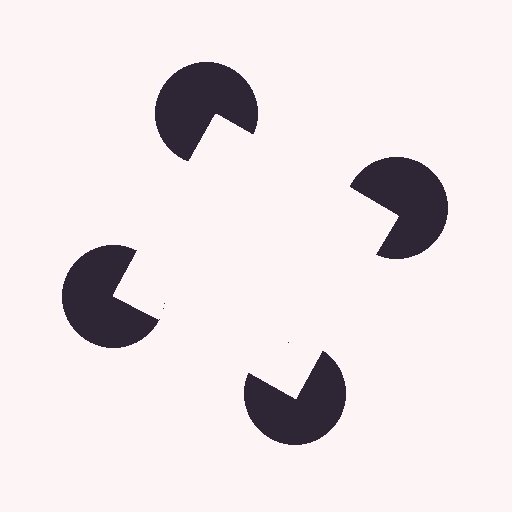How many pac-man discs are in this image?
There are 4 — one at each vertex of the illusory square.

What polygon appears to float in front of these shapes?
An illusory square — its edges are inferred from the aligned wedge cuts in the pac-man discs, not physically drawn.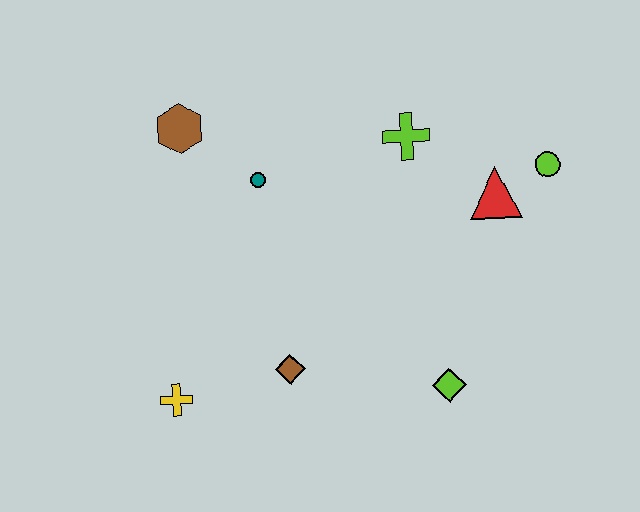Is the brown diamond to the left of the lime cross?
Yes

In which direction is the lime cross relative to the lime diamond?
The lime cross is above the lime diamond.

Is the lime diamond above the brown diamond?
No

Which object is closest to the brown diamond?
The yellow cross is closest to the brown diamond.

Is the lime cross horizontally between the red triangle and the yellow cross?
Yes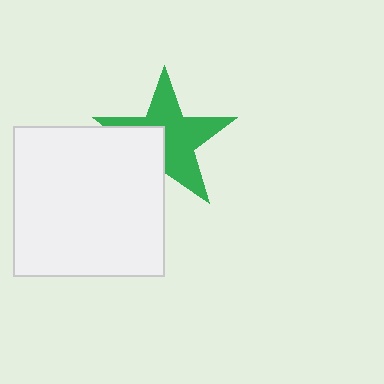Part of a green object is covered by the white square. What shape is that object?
It is a star.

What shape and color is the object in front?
The object in front is a white square.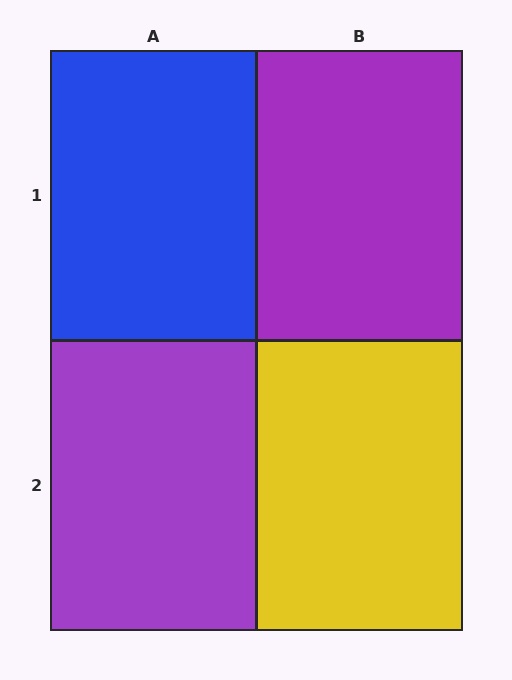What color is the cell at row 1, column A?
Blue.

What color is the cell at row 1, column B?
Purple.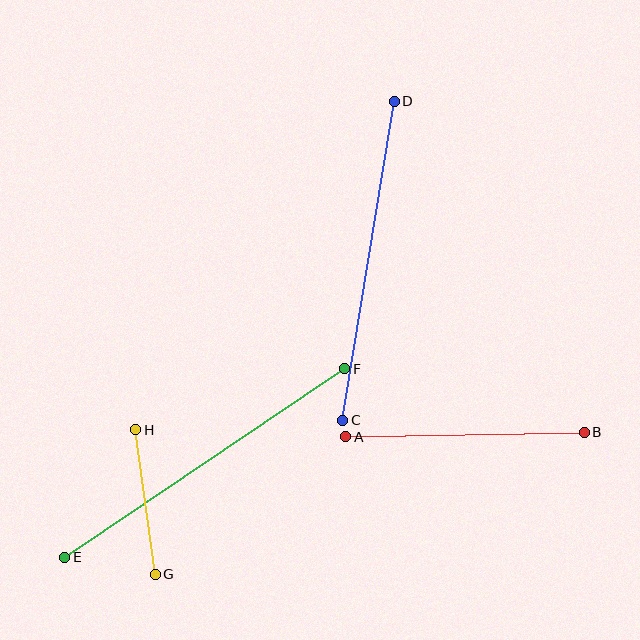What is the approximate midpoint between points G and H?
The midpoint is at approximately (145, 502) pixels.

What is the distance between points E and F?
The distance is approximately 337 pixels.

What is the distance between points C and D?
The distance is approximately 323 pixels.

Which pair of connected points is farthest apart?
Points E and F are farthest apart.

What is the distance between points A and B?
The distance is approximately 239 pixels.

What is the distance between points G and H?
The distance is approximately 146 pixels.